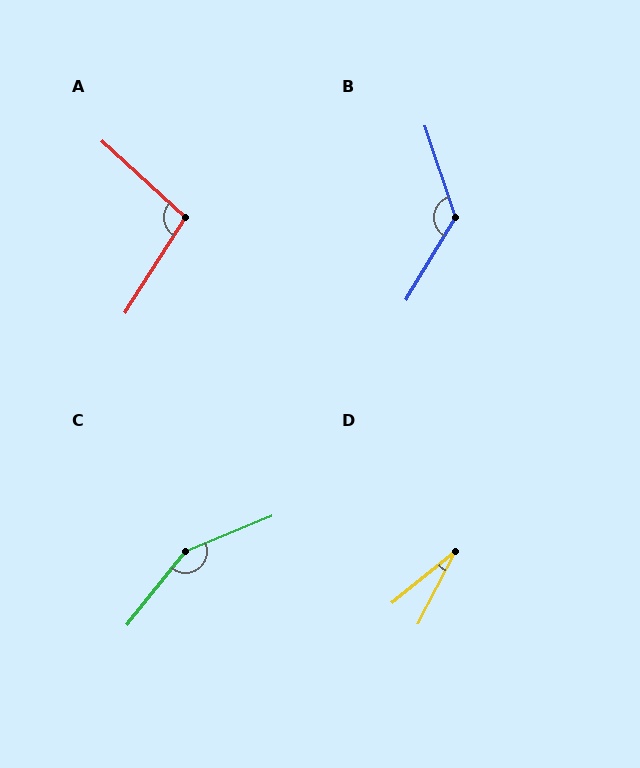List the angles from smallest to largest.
D (23°), A (101°), B (130°), C (151°).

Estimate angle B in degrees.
Approximately 130 degrees.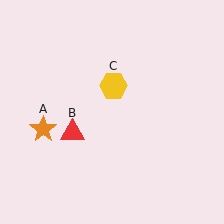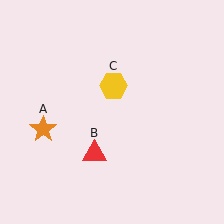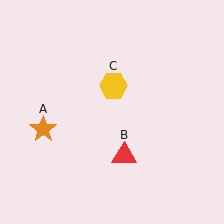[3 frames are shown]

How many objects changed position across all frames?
1 object changed position: red triangle (object B).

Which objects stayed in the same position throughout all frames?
Orange star (object A) and yellow hexagon (object C) remained stationary.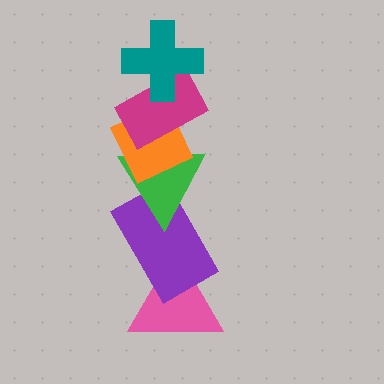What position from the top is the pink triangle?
The pink triangle is 6th from the top.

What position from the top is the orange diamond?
The orange diamond is 3rd from the top.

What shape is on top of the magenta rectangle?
The teal cross is on top of the magenta rectangle.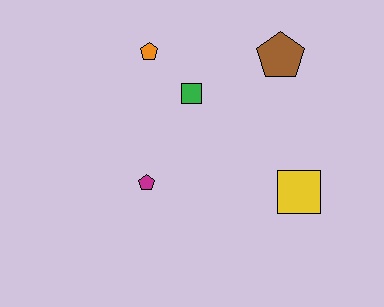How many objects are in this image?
There are 5 objects.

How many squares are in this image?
There are 2 squares.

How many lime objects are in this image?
There are no lime objects.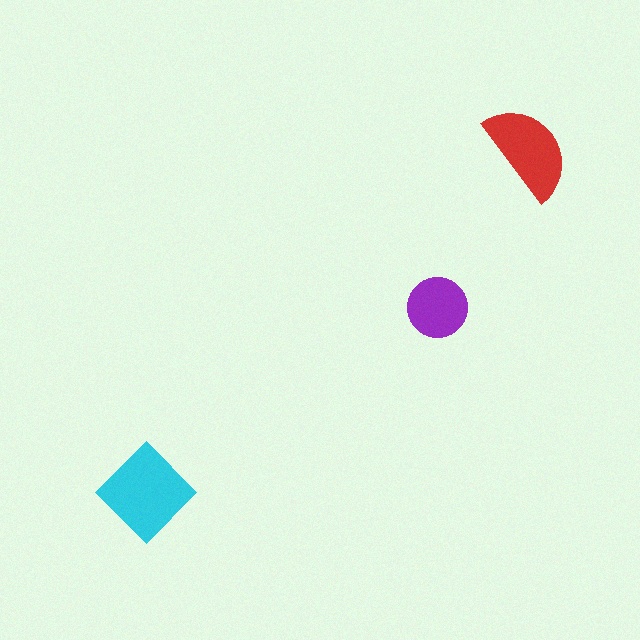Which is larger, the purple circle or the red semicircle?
The red semicircle.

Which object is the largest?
The cyan diamond.